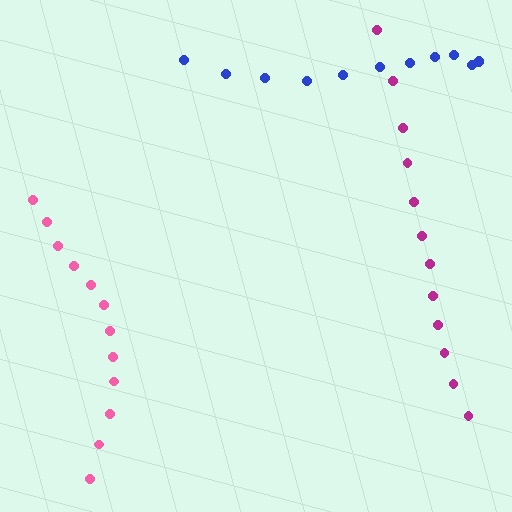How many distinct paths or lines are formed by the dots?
There are 3 distinct paths.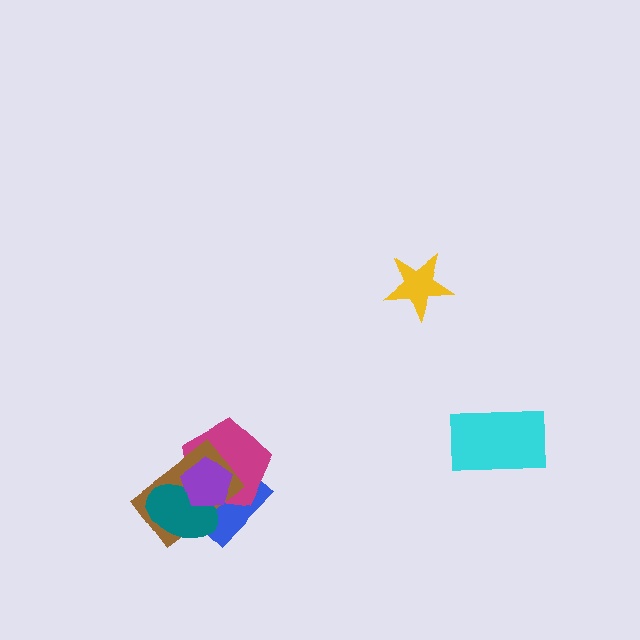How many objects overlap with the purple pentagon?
4 objects overlap with the purple pentagon.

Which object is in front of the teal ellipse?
The purple pentagon is in front of the teal ellipse.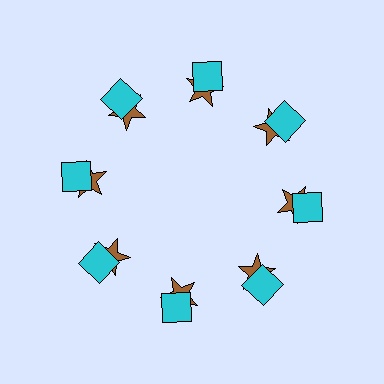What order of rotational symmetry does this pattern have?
This pattern has 8-fold rotational symmetry.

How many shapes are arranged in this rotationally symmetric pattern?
There are 16 shapes, arranged in 8 groups of 2.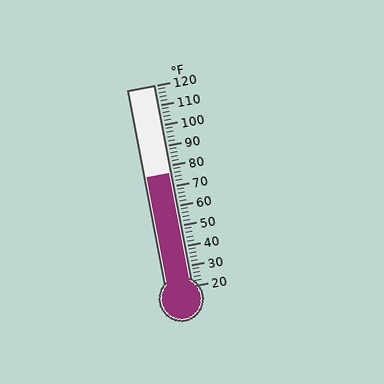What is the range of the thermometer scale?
The thermometer scale ranges from 20°F to 120°F.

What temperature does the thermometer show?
The thermometer shows approximately 76°F.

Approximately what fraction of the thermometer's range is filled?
The thermometer is filled to approximately 55% of its range.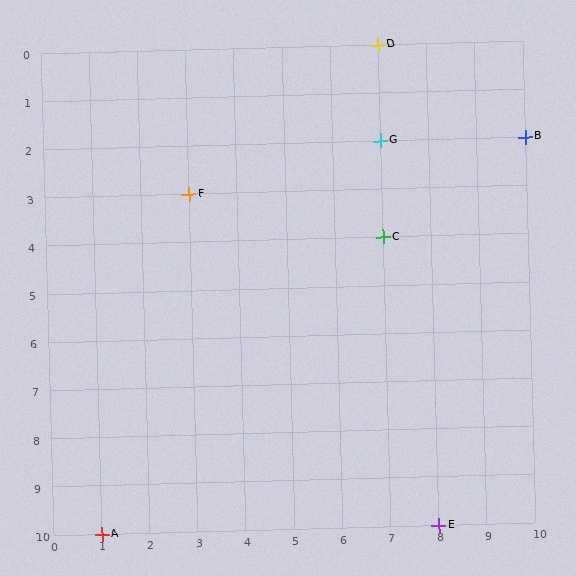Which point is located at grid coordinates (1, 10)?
Point A is at (1, 10).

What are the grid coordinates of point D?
Point D is at grid coordinates (7, 0).